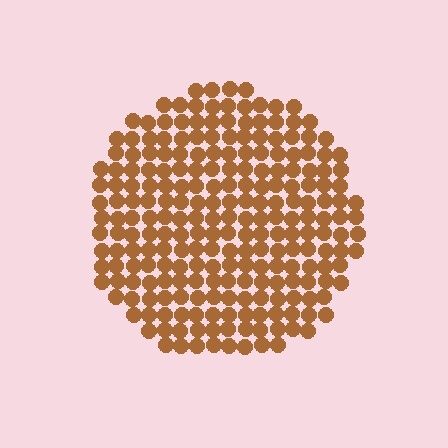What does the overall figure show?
The overall figure shows a circle.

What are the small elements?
The small elements are circles.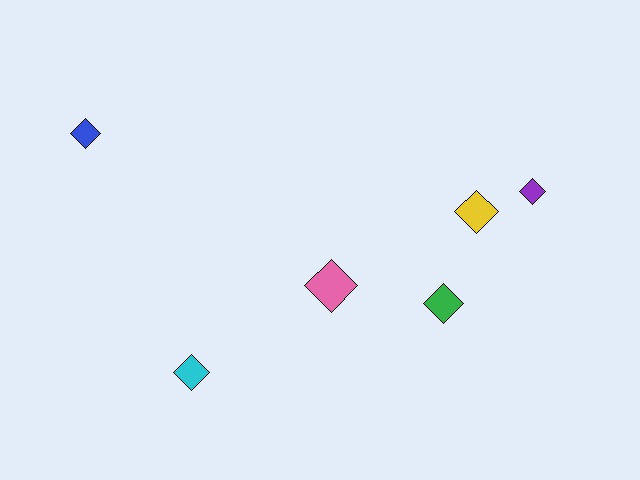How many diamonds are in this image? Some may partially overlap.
There are 6 diamonds.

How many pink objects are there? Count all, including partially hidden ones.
There is 1 pink object.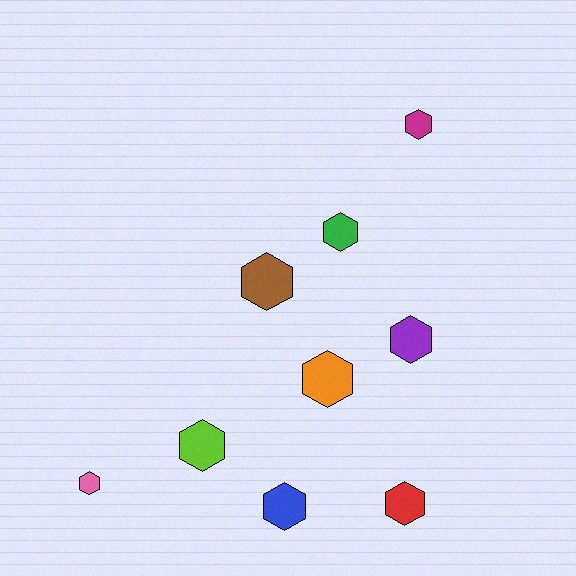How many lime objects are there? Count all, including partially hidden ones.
There is 1 lime object.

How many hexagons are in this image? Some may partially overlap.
There are 9 hexagons.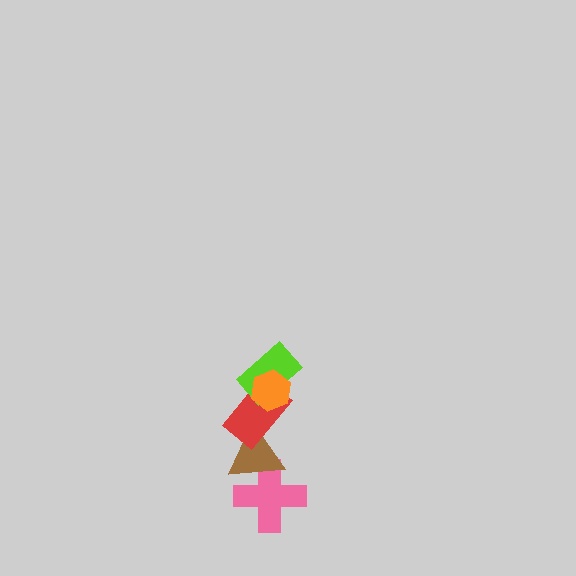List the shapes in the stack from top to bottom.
From top to bottom: the orange hexagon, the lime rectangle, the red rectangle, the brown triangle, the pink cross.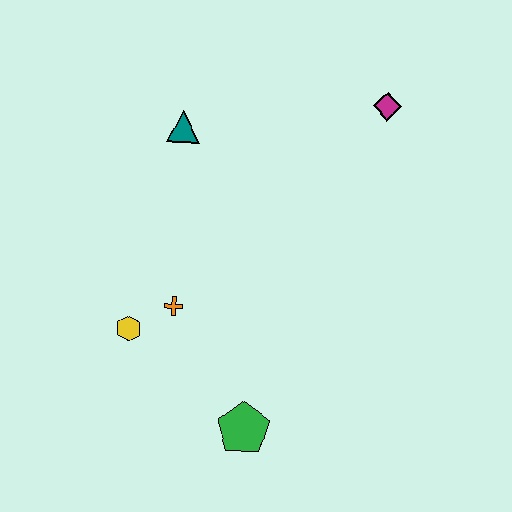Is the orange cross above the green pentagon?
Yes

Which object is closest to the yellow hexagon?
The orange cross is closest to the yellow hexagon.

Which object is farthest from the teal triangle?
The green pentagon is farthest from the teal triangle.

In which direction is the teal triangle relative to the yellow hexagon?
The teal triangle is above the yellow hexagon.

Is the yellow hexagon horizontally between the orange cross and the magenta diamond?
No